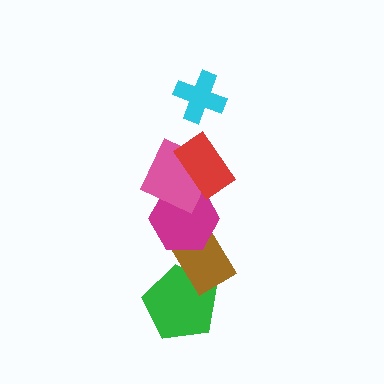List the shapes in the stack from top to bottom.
From top to bottom: the cyan cross, the red rectangle, the pink square, the magenta hexagon, the brown rectangle, the green pentagon.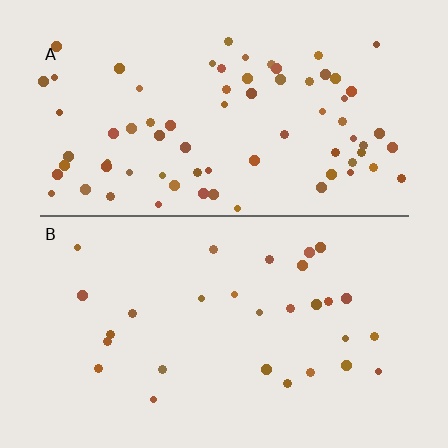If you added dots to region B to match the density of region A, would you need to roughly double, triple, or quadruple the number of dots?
Approximately triple.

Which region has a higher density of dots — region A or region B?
A (the top).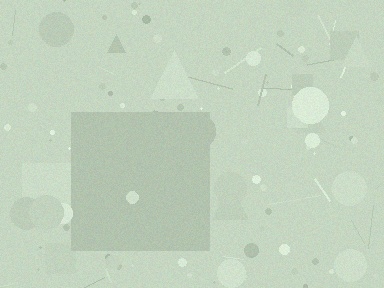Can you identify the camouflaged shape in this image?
The camouflaged shape is a square.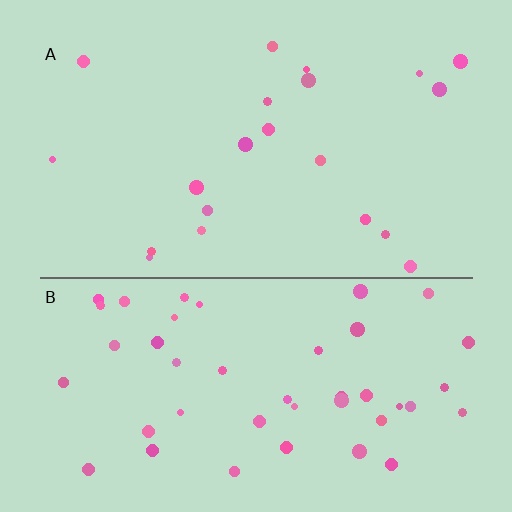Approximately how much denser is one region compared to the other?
Approximately 2.2× — region B over region A.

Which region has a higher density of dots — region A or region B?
B (the bottom).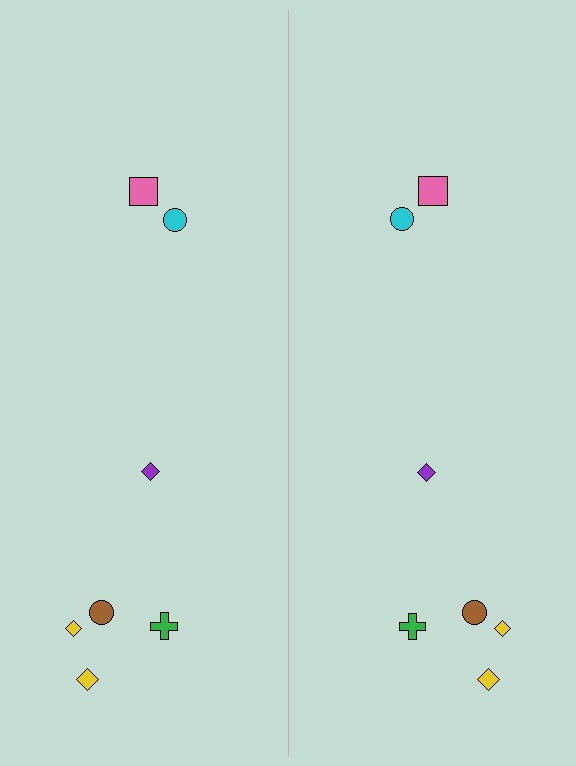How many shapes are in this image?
There are 14 shapes in this image.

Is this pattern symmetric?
Yes, this pattern has bilateral (reflection) symmetry.